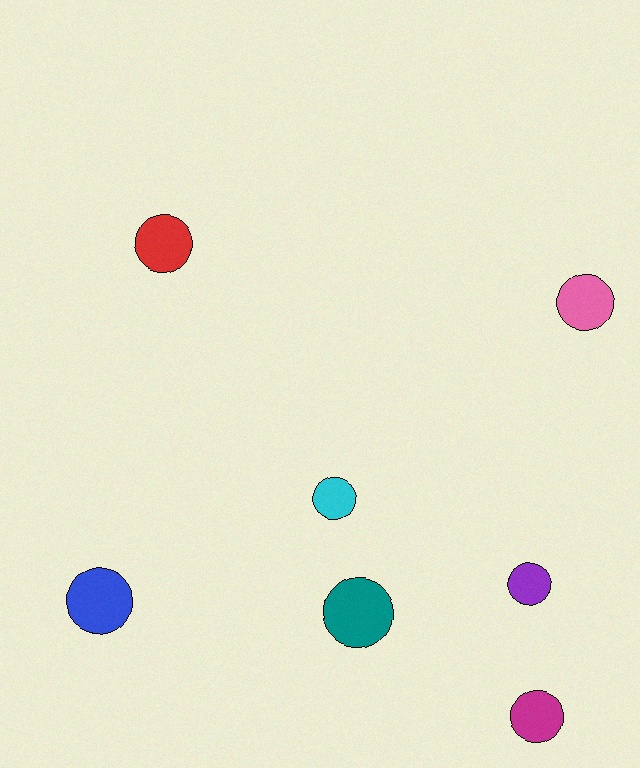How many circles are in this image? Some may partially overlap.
There are 7 circles.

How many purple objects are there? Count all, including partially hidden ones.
There is 1 purple object.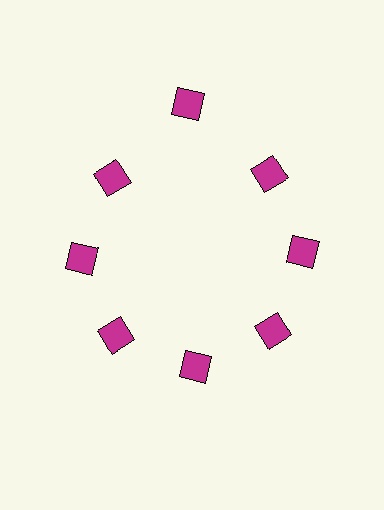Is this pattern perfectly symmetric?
No. The 8 magenta diamonds are arranged in a ring, but one element near the 12 o'clock position is pushed outward from the center, breaking the 8-fold rotational symmetry.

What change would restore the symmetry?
The symmetry would be restored by moving it inward, back onto the ring so that all 8 diamonds sit at equal angles and equal distance from the center.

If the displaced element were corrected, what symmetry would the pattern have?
It would have 8-fold rotational symmetry — the pattern would map onto itself every 45 degrees.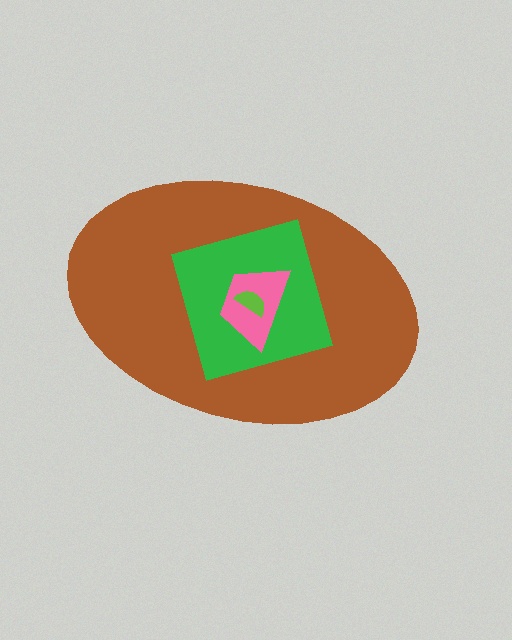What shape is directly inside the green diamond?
The pink trapezoid.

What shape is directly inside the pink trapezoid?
The lime semicircle.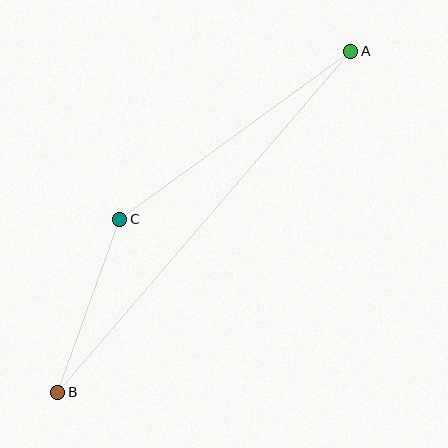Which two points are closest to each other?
Points B and C are closest to each other.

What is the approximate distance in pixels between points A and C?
The distance between A and C is approximately 286 pixels.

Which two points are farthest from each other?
Points A and B are farthest from each other.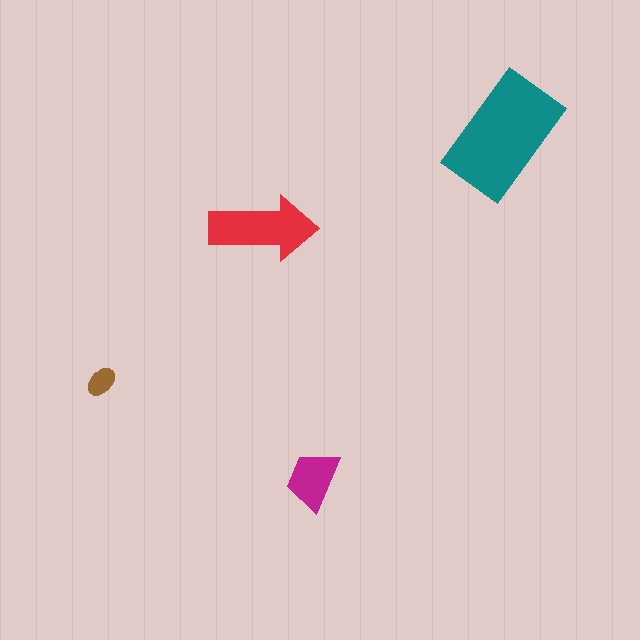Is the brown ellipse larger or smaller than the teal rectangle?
Smaller.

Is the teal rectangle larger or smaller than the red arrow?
Larger.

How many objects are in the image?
There are 4 objects in the image.